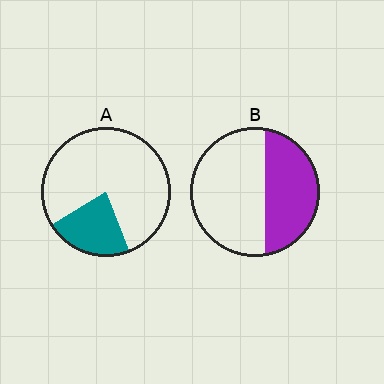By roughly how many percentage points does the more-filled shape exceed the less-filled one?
By roughly 20 percentage points (B over A).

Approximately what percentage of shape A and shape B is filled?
A is approximately 25% and B is approximately 40%.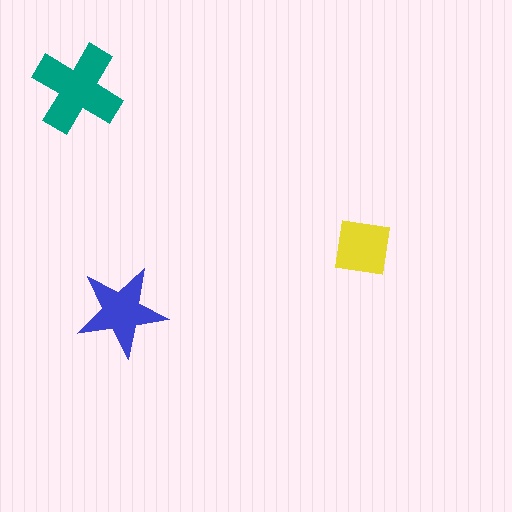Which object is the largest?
The teal cross.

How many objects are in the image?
There are 3 objects in the image.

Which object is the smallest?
The yellow square.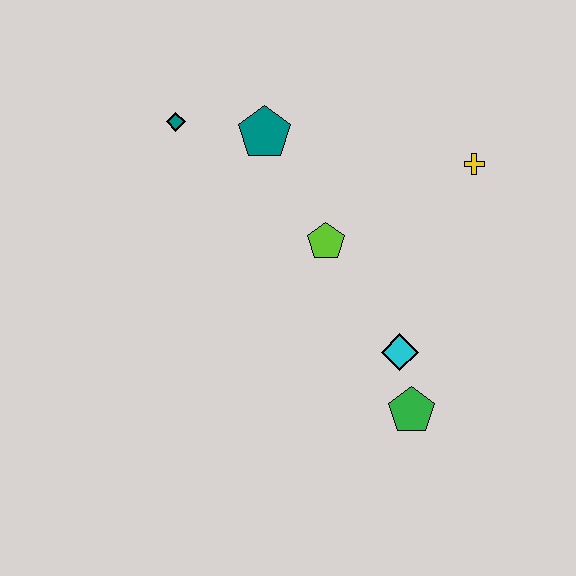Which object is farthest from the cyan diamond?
The teal diamond is farthest from the cyan diamond.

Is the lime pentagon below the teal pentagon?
Yes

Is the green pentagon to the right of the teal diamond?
Yes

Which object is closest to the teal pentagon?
The teal diamond is closest to the teal pentagon.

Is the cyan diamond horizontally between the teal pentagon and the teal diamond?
No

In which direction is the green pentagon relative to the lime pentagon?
The green pentagon is below the lime pentagon.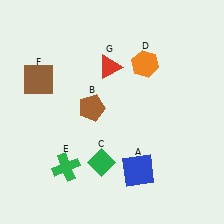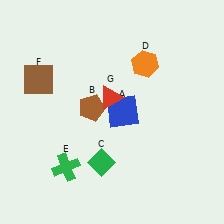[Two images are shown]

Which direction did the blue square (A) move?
The blue square (A) moved up.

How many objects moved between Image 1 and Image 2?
2 objects moved between the two images.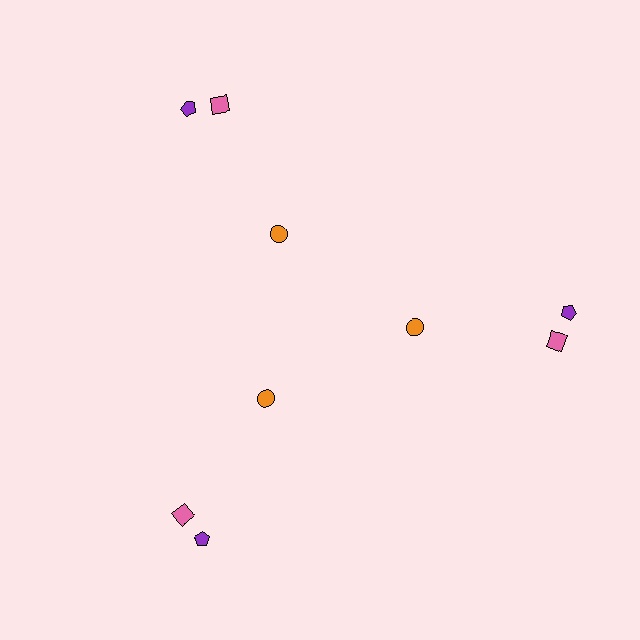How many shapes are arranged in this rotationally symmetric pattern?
There are 9 shapes, arranged in 3 groups of 3.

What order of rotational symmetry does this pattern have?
This pattern has 3-fold rotational symmetry.